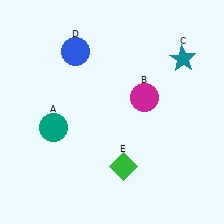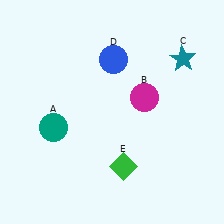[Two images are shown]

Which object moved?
The blue circle (D) moved right.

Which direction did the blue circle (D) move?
The blue circle (D) moved right.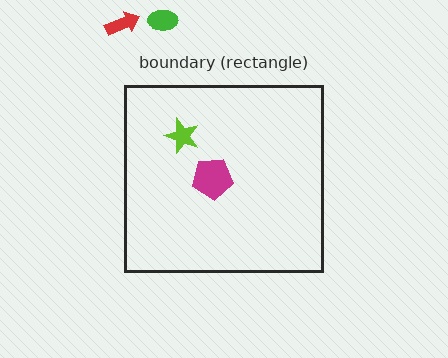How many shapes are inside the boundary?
2 inside, 2 outside.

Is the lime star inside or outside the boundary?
Inside.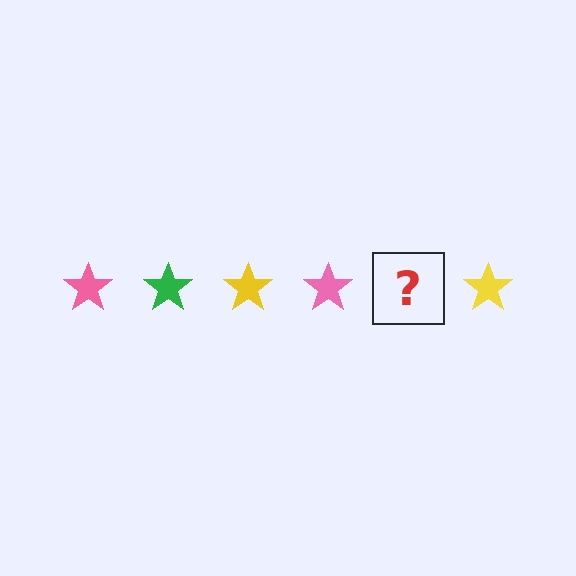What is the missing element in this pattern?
The missing element is a green star.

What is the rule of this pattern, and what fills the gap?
The rule is that the pattern cycles through pink, green, yellow stars. The gap should be filled with a green star.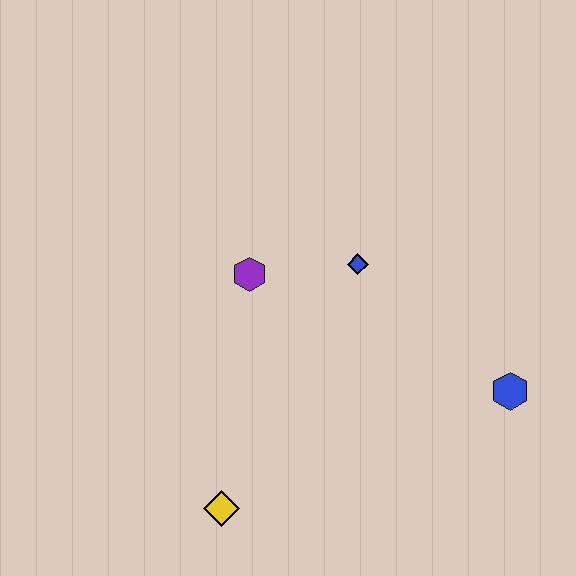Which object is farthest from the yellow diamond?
The blue hexagon is farthest from the yellow diamond.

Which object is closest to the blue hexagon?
The blue diamond is closest to the blue hexagon.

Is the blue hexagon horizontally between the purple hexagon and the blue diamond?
No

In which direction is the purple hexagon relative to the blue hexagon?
The purple hexagon is to the left of the blue hexagon.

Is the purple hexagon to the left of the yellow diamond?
No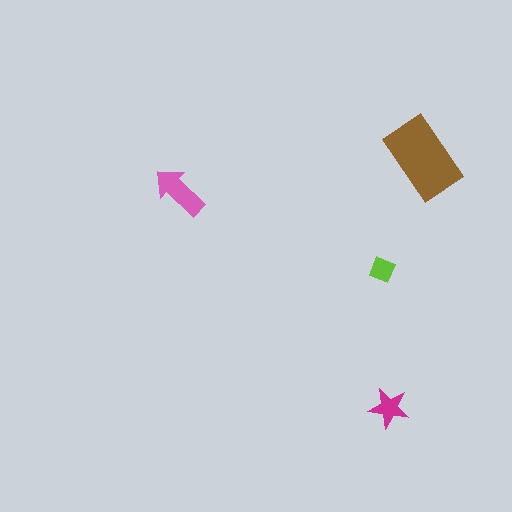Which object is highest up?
The brown rectangle is topmost.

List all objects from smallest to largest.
The lime diamond, the magenta star, the pink arrow, the brown rectangle.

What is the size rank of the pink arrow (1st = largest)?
2nd.